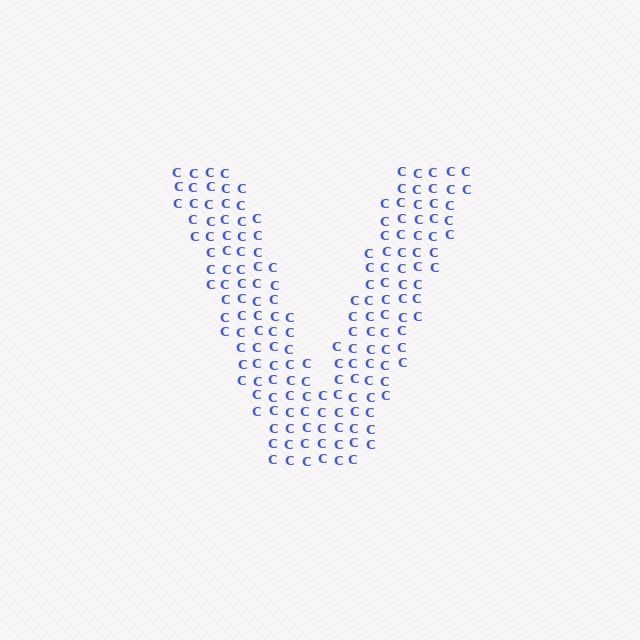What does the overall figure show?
The overall figure shows the letter V.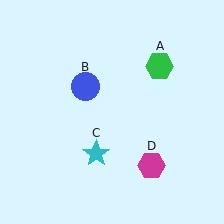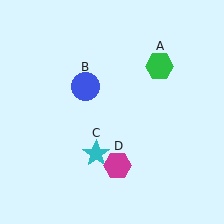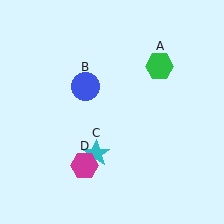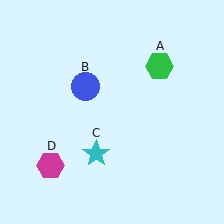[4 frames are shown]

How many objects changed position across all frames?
1 object changed position: magenta hexagon (object D).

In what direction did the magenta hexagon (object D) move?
The magenta hexagon (object D) moved left.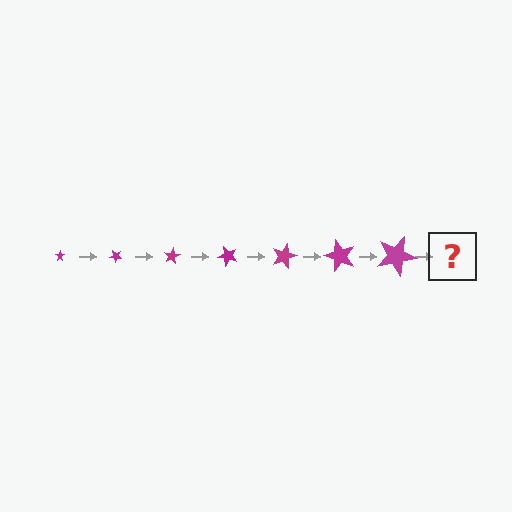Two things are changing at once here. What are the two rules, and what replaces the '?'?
The two rules are that the star grows larger each step and it rotates 40 degrees each step. The '?' should be a star, larger than the previous one and rotated 280 degrees from the start.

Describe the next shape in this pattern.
It should be a star, larger than the previous one and rotated 280 degrees from the start.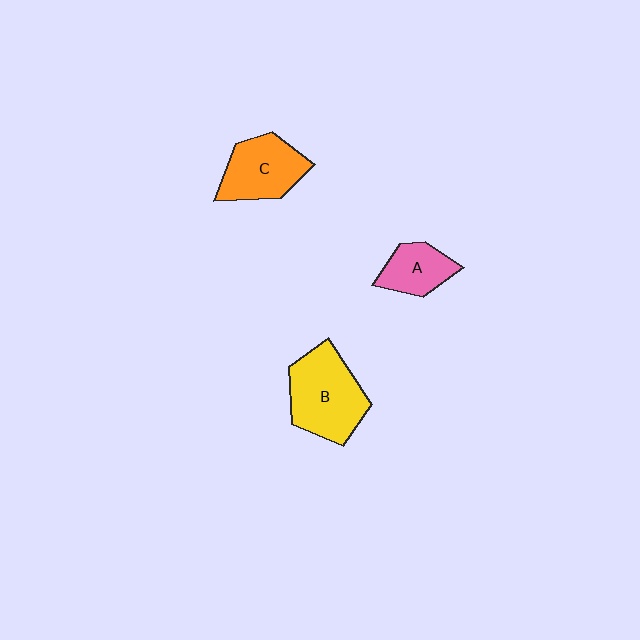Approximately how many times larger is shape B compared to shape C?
Approximately 1.3 times.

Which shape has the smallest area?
Shape A (pink).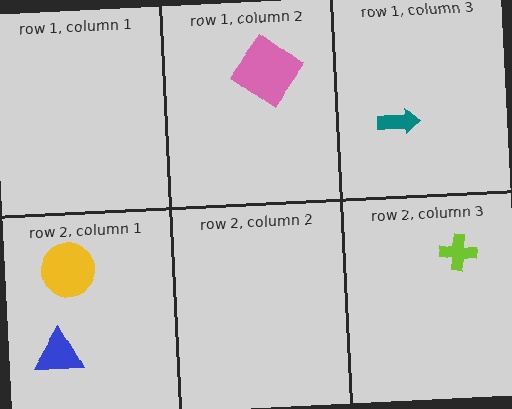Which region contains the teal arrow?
The row 1, column 3 region.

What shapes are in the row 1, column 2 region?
The pink diamond.